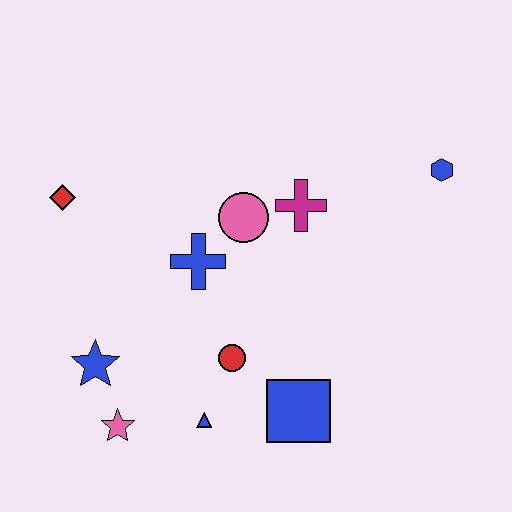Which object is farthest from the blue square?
The red diamond is farthest from the blue square.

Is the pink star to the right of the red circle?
No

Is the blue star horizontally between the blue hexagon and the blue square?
No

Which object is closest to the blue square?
The red circle is closest to the blue square.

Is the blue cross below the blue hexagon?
Yes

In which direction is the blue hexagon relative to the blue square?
The blue hexagon is above the blue square.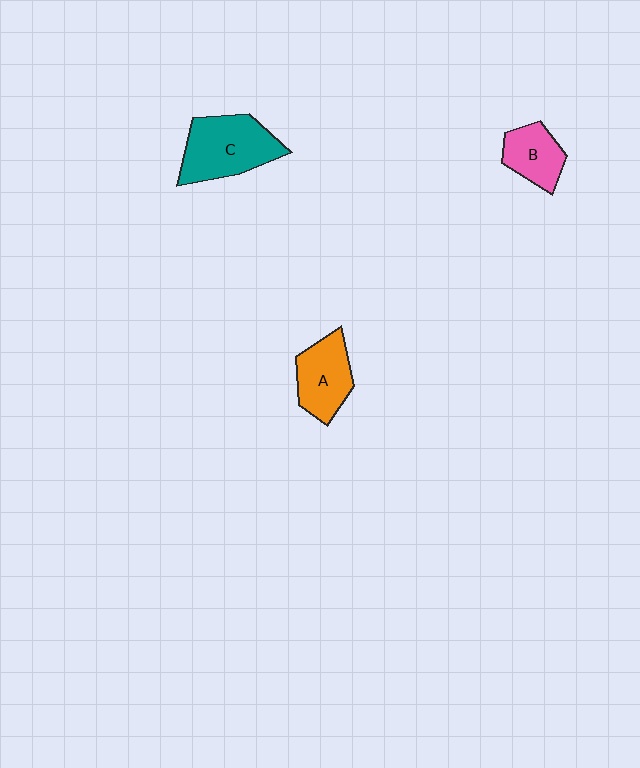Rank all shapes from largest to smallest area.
From largest to smallest: C (teal), A (orange), B (pink).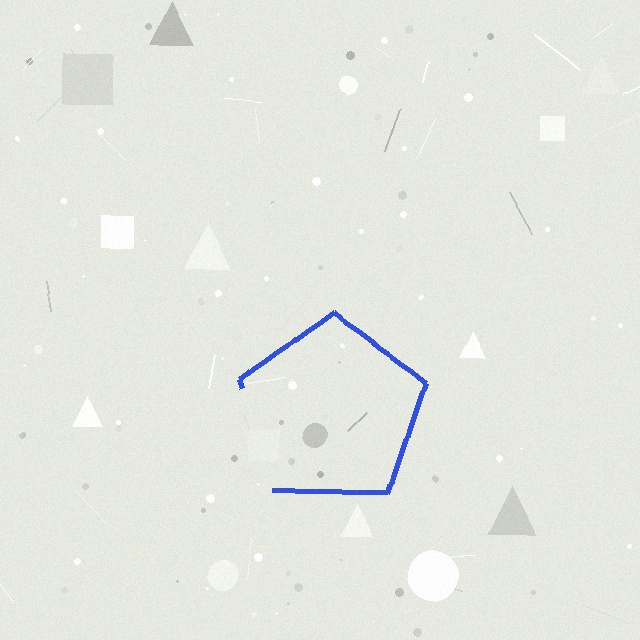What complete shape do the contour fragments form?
The contour fragments form a pentagon.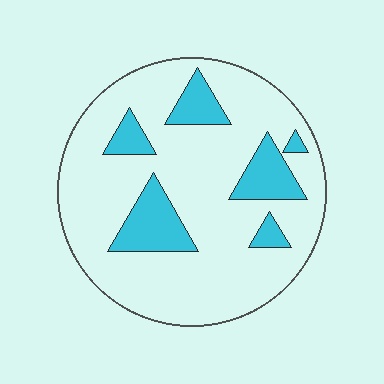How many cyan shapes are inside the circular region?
6.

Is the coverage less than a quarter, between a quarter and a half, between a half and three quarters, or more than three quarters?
Less than a quarter.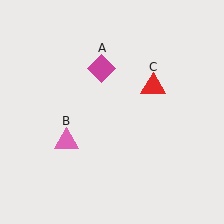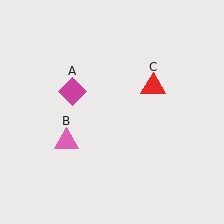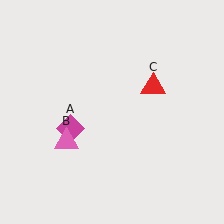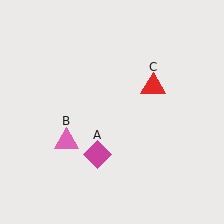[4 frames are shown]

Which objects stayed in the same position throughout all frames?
Pink triangle (object B) and red triangle (object C) remained stationary.